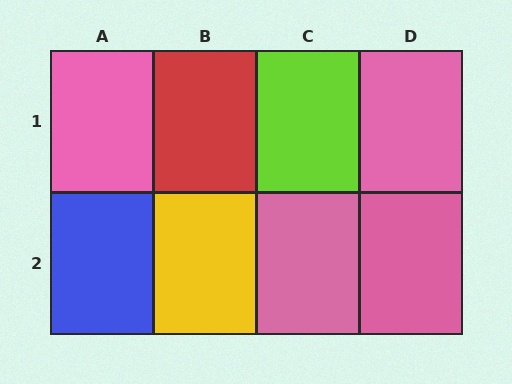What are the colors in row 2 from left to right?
Blue, yellow, pink, pink.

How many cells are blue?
1 cell is blue.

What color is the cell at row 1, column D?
Pink.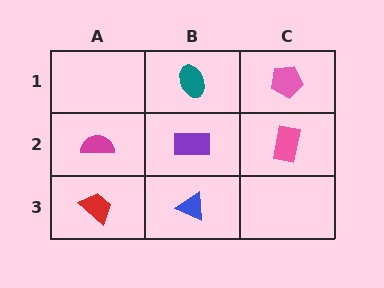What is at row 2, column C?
A pink rectangle.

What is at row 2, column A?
A magenta semicircle.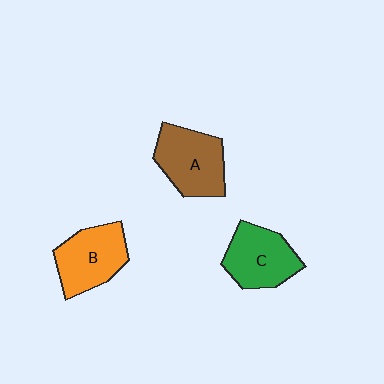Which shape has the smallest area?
Shape C (green).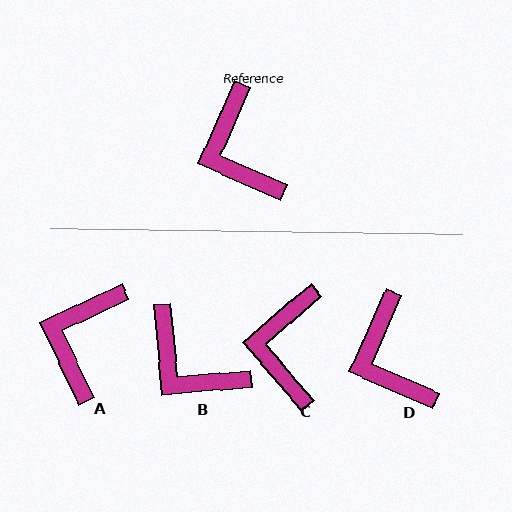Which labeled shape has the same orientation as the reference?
D.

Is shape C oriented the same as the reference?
No, it is off by about 25 degrees.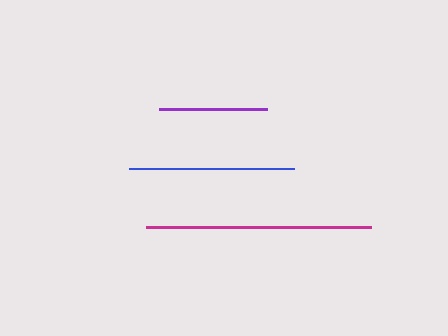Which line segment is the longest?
The magenta line is the longest at approximately 226 pixels.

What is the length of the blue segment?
The blue segment is approximately 165 pixels long.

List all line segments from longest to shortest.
From longest to shortest: magenta, blue, purple.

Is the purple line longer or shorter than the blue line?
The blue line is longer than the purple line.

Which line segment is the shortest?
The purple line is the shortest at approximately 107 pixels.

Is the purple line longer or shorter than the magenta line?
The magenta line is longer than the purple line.